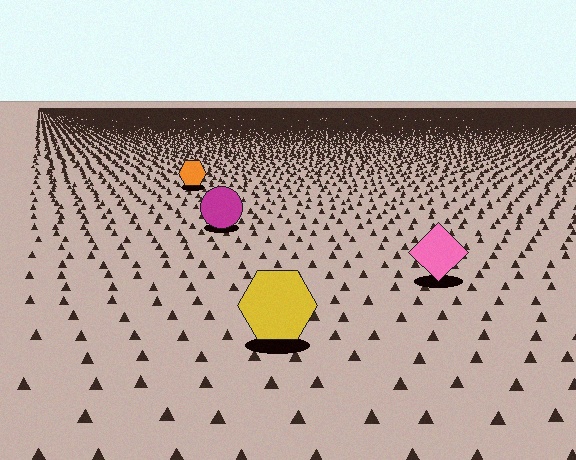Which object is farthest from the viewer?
The orange hexagon is farthest from the viewer. It appears smaller and the ground texture around it is denser.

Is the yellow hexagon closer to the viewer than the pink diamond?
Yes. The yellow hexagon is closer — you can tell from the texture gradient: the ground texture is coarser near it.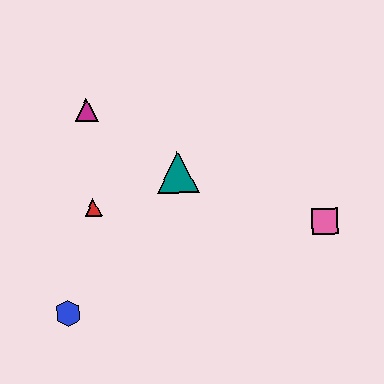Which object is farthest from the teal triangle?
The blue hexagon is farthest from the teal triangle.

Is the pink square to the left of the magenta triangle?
No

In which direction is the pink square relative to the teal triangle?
The pink square is to the right of the teal triangle.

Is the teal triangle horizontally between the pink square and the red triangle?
Yes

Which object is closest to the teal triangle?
The red triangle is closest to the teal triangle.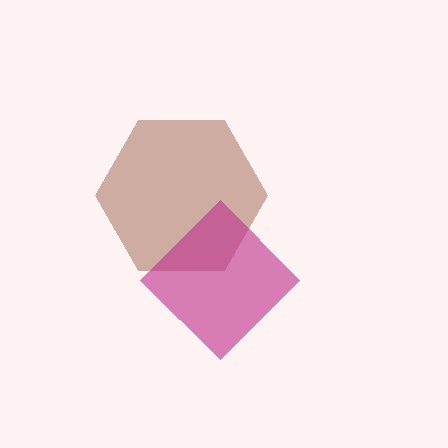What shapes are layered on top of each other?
The layered shapes are: a brown hexagon, a magenta diamond.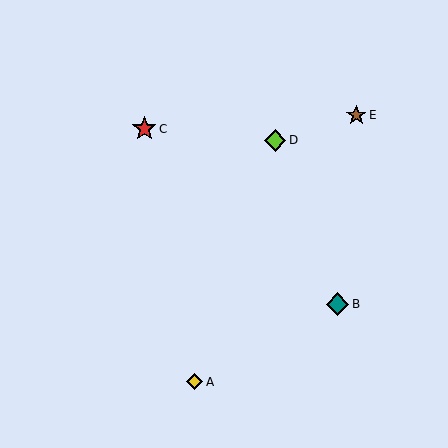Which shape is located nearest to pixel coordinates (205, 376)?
The yellow diamond (labeled A) at (195, 382) is nearest to that location.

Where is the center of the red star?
The center of the red star is at (144, 129).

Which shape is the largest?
The red star (labeled C) is the largest.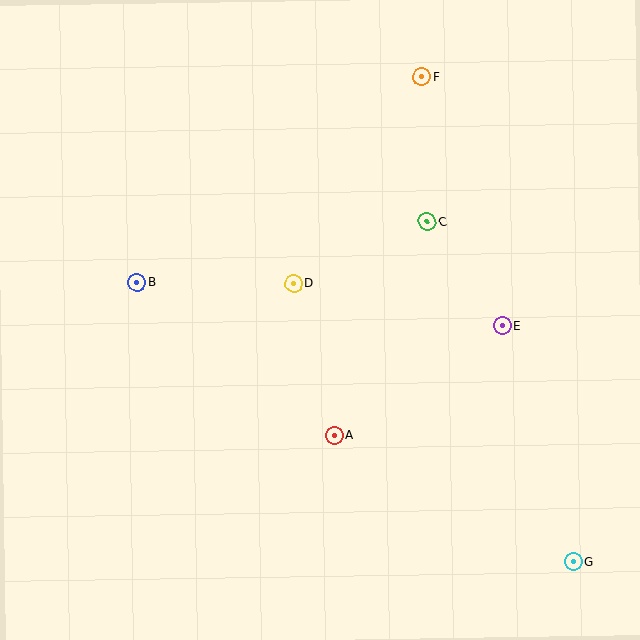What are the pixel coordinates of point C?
Point C is at (427, 222).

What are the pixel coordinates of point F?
Point F is at (422, 77).